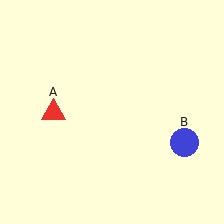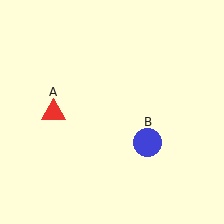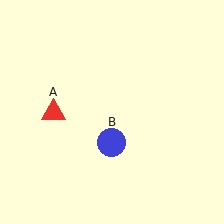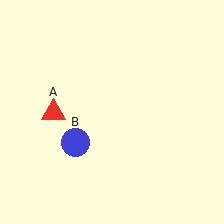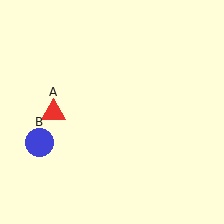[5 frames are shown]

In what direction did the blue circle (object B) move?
The blue circle (object B) moved left.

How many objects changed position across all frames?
1 object changed position: blue circle (object B).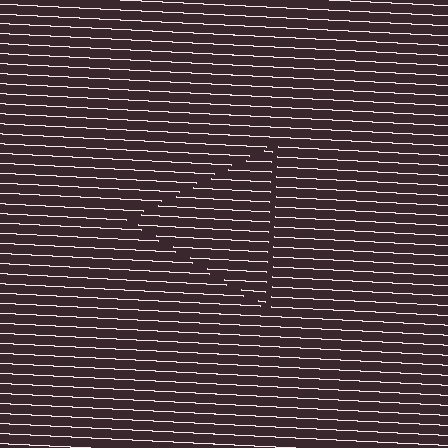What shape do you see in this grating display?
An illusory triangle. The interior of the shape contains the same grating, shifted by half a period — the contour is defined by the phase discontinuity where line-ends from the inner and outer gratings abut.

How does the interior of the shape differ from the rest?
The interior of the shape contains the same grating, shifted by half a period — the contour is defined by the phase discontinuity where line-ends from the inner and outer gratings abut.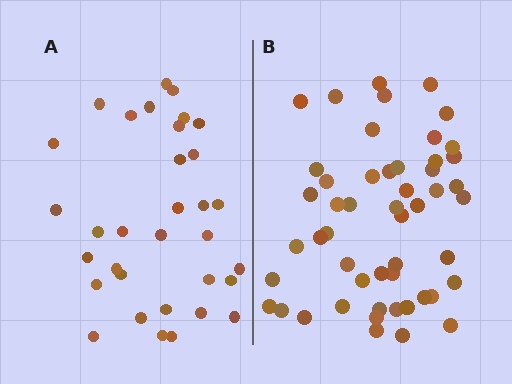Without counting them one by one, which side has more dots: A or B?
Region B (the right region) has more dots.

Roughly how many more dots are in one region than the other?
Region B has approximately 20 more dots than region A.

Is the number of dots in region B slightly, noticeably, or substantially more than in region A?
Region B has substantially more. The ratio is roughly 1.5 to 1.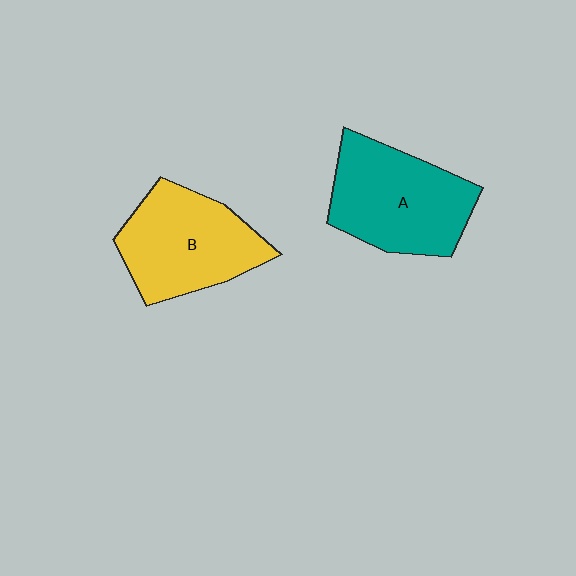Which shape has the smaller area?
Shape B (yellow).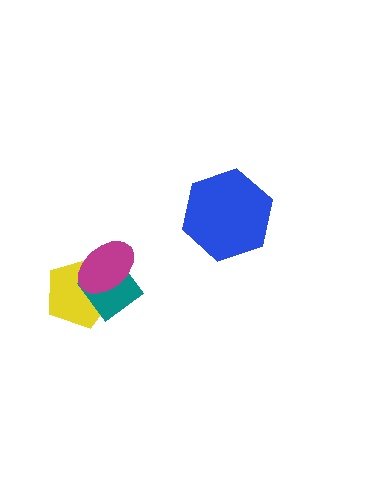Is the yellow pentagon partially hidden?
Yes, it is partially covered by another shape.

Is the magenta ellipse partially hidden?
No, no other shape covers it.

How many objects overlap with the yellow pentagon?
2 objects overlap with the yellow pentagon.